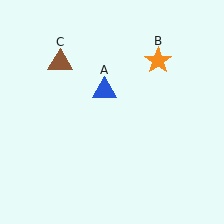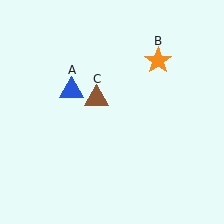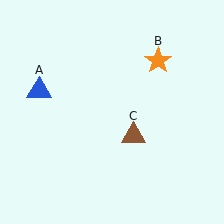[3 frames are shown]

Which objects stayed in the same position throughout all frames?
Orange star (object B) remained stationary.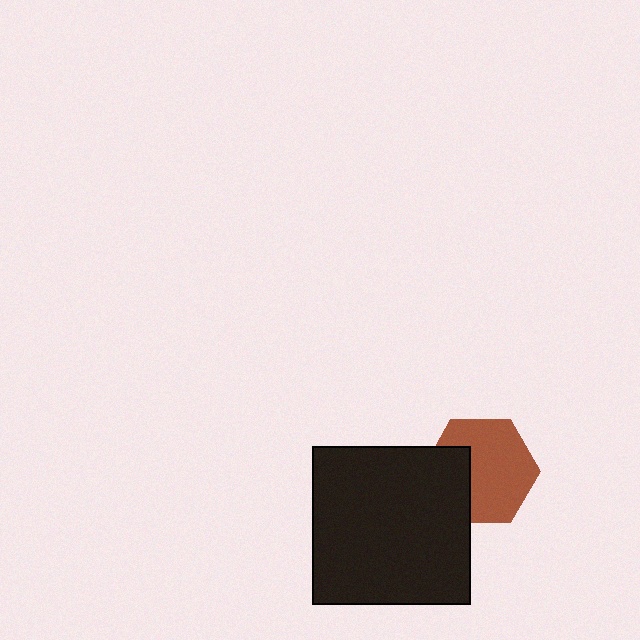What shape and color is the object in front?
The object in front is a black square.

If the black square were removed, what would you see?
You would see the complete brown hexagon.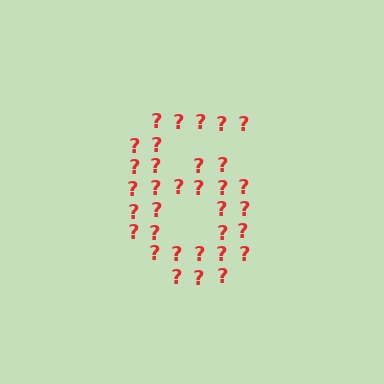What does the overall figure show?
The overall figure shows the digit 6.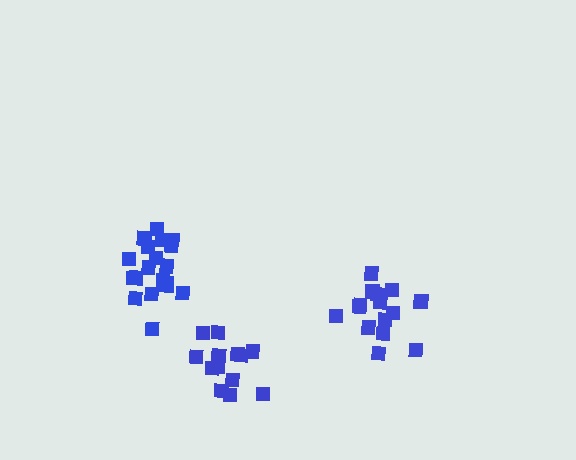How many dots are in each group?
Group 1: 19 dots, Group 2: 16 dots, Group 3: 13 dots (48 total).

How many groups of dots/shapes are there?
There are 3 groups.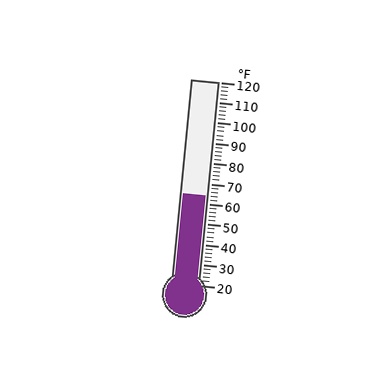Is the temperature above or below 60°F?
The temperature is above 60°F.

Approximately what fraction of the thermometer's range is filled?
The thermometer is filled to approximately 45% of its range.